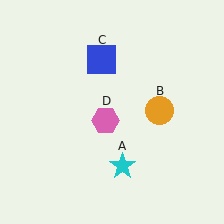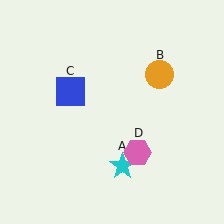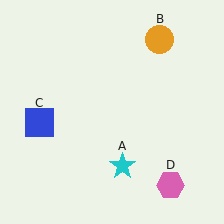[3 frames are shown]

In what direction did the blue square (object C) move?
The blue square (object C) moved down and to the left.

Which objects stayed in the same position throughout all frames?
Cyan star (object A) remained stationary.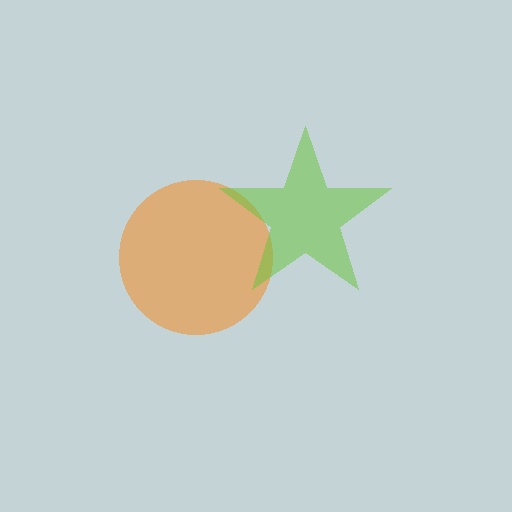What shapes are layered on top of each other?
The layered shapes are: an orange circle, a lime star.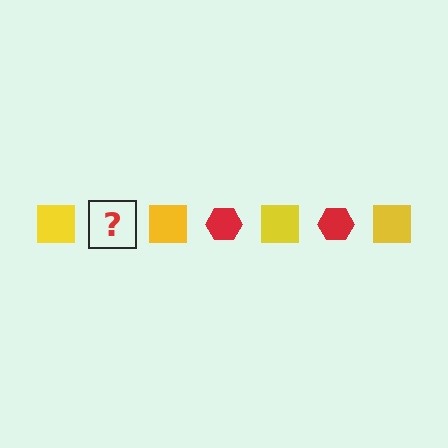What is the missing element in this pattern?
The missing element is a red hexagon.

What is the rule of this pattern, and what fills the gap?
The rule is that the pattern alternates between yellow square and red hexagon. The gap should be filled with a red hexagon.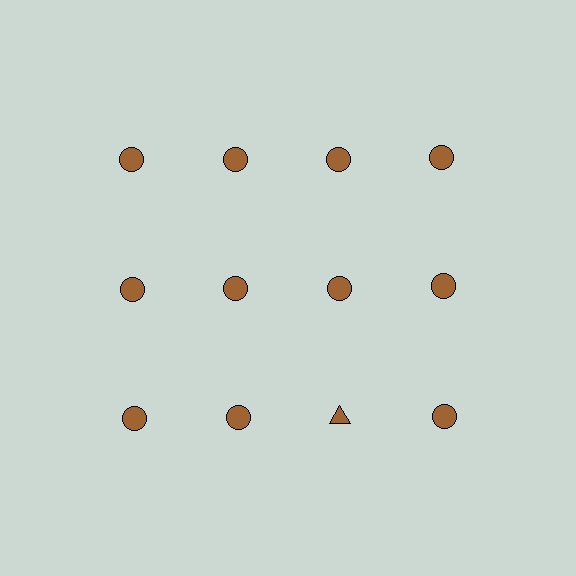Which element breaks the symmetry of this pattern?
The brown triangle in the third row, center column breaks the symmetry. All other shapes are brown circles.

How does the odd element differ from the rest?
It has a different shape: triangle instead of circle.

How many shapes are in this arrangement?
There are 12 shapes arranged in a grid pattern.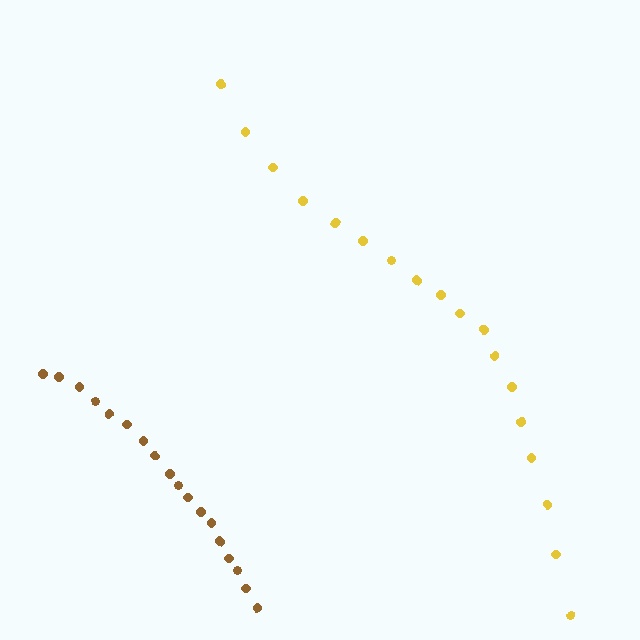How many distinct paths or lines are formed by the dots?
There are 2 distinct paths.